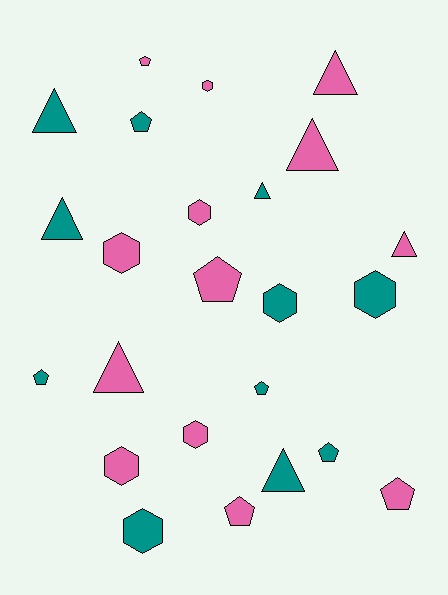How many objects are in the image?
There are 24 objects.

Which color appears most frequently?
Pink, with 13 objects.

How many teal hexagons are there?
There are 3 teal hexagons.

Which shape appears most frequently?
Pentagon, with 8 objects.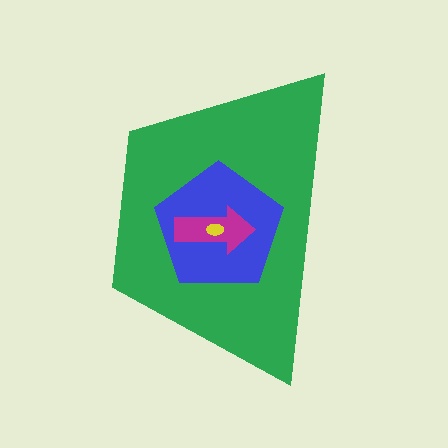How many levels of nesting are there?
4.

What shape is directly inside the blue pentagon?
The magenta arrow.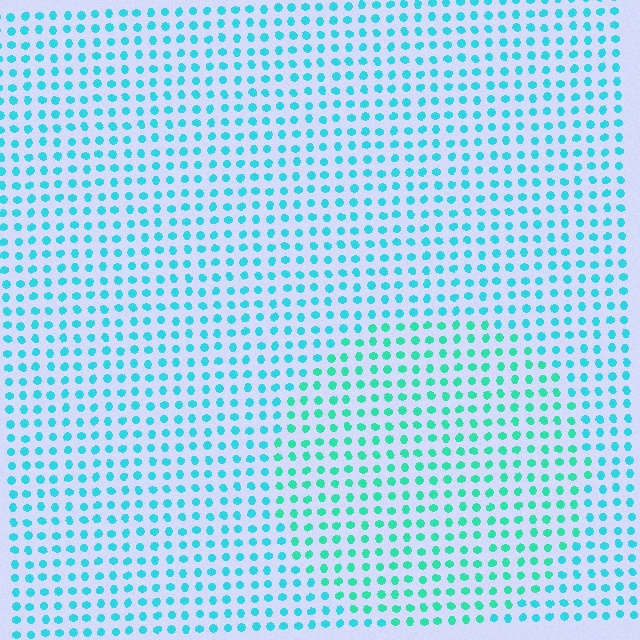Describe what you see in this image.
The image is filled with small cyan elements in a uniform arrangement. A circle-shaped region is visible where the elements are tinted to a slightly different hue, forming a subtle color boundary.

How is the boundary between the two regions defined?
The boundary is defined purely by a slight shift in hue (about 24 degrees). Spacing, size, and orientation are identical on both sides.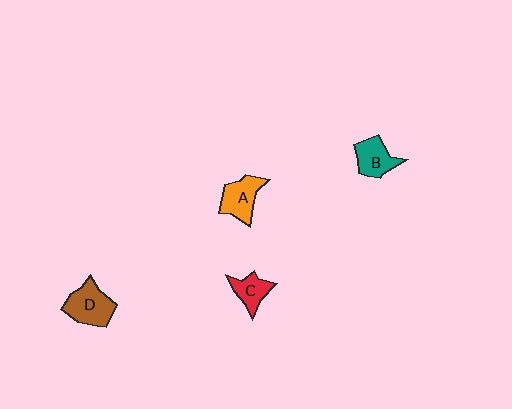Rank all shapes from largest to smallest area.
From largest to smallest: D (brown), A (orange), B (teal), C (red).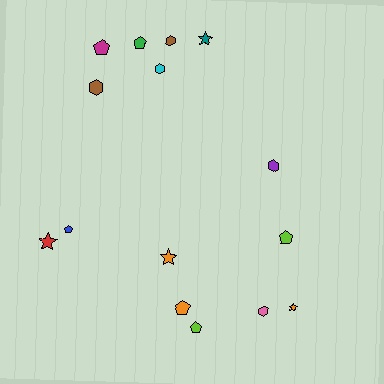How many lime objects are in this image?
There are 2 lime objects.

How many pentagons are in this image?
There are 6 pentagons.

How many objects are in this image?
There are 15 objects.